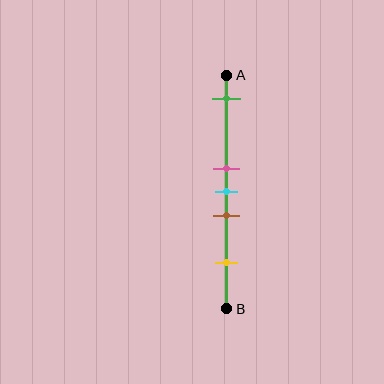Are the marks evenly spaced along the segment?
No, the marks are not evenly spaced.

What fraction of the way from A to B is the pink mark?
The pink mark is approximately 40% (0.4) of the way from A to B.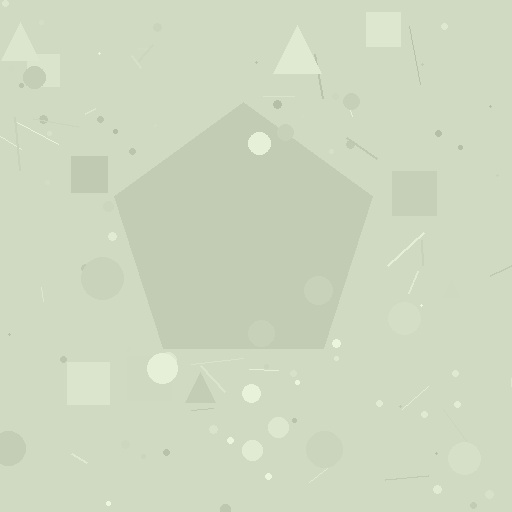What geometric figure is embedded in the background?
A pentagon is embedded in the background.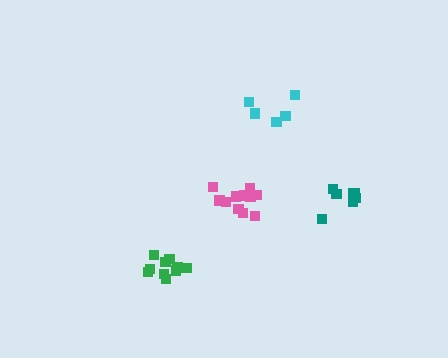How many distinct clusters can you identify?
There are 4 distinct clusters.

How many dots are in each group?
Group 1: 5 dots, Group 2: 7 dots, Group 3: 10 dots, Group 4: 11 dots (33 total).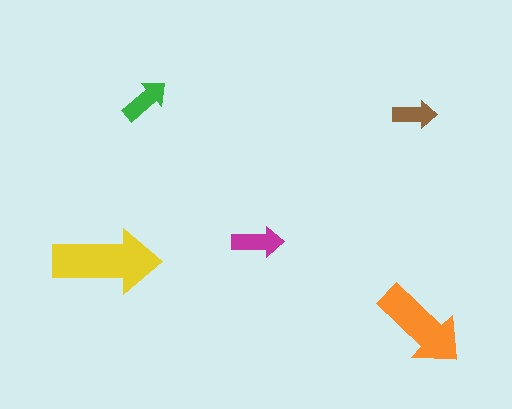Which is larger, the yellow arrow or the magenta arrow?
The yellow one.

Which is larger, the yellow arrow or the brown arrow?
The yellow one.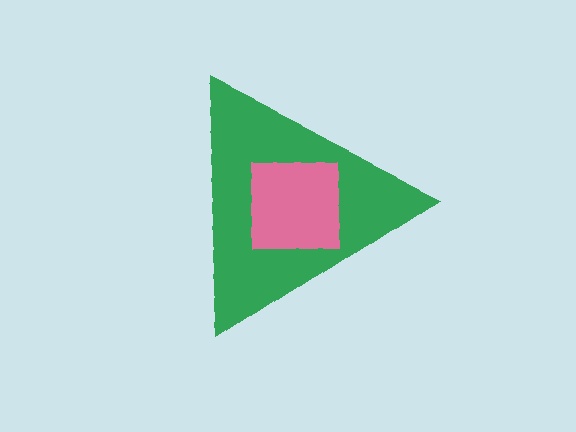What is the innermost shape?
The pink square.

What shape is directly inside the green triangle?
The pink square.